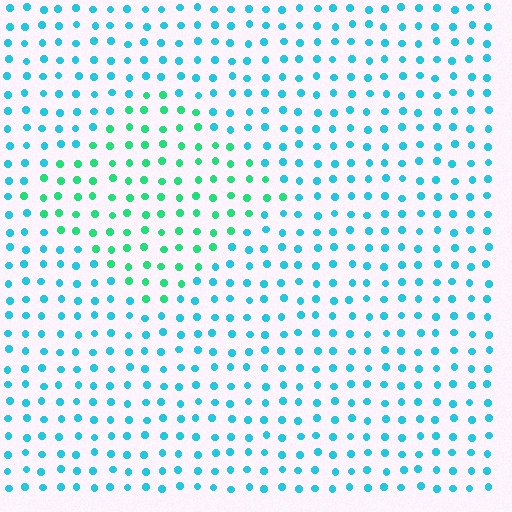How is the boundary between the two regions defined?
The boundary is defined purely by a slight shift in hue (about 41 degrees). Spacing, size, and orientation are identical on both sides.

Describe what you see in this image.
The image is filled with small cyan elements in a uniform arrangement. A diamond-shaped region is visible where the elements are tinted to a slightly different hue, forming a subtle color boundary.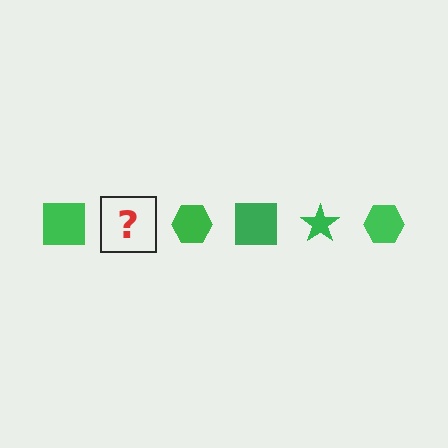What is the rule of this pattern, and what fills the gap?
The rule is that the pattern cycles through square, star, hexagon shapes in green. The gap should be filled with a green star.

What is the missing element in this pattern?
The missing element is a green star.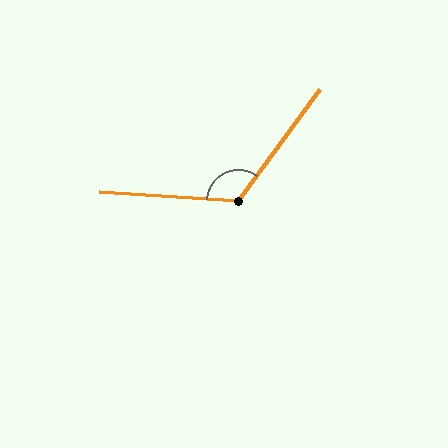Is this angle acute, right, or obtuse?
It is obtuse.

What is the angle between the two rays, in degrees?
Approximately 122 degrees.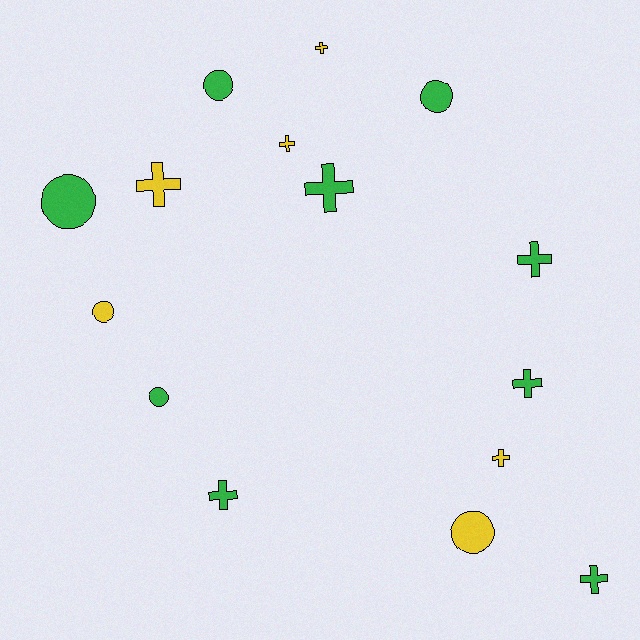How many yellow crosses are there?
There are 4 yellow crosses.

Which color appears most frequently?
Green, with 9 objects.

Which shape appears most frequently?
Cross, with 9 objects.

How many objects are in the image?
There are 15 objects.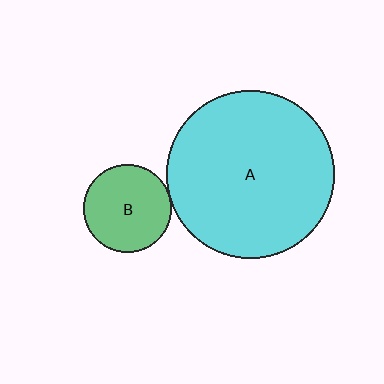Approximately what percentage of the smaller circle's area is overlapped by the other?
Approximately 5%.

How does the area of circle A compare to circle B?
Approximately 3.6 times.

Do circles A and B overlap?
Yes.